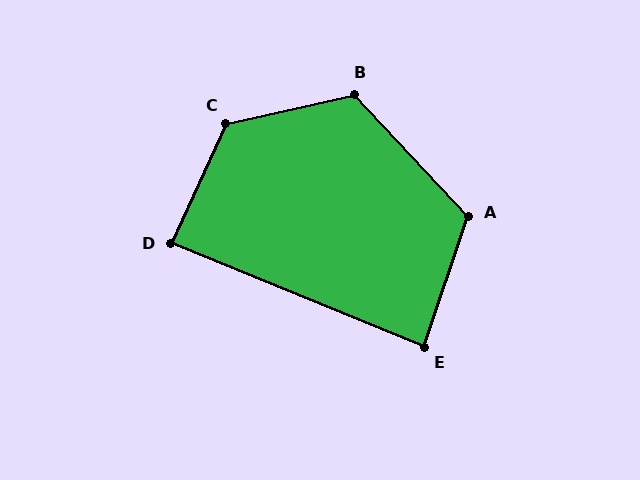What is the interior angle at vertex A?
Approximately 119 degrees (obtuse).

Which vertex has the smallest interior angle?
E, at approximately 86 degrees.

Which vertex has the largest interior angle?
C, at approximately 128 degrees.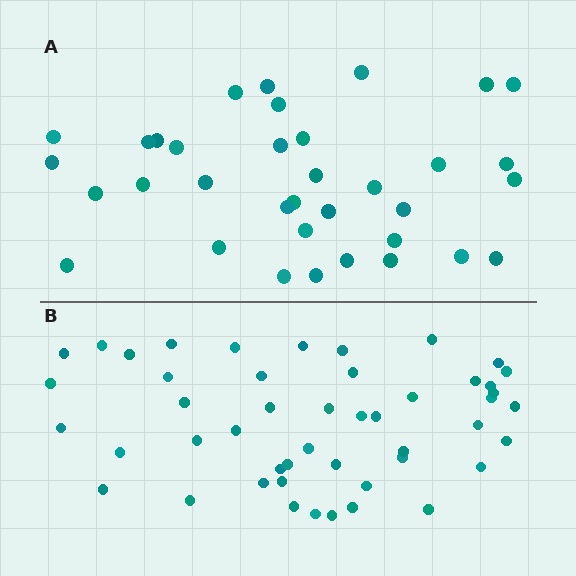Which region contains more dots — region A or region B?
Region B (the bottom region) has more dots.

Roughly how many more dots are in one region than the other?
Region B has approximately 15 more dots than region A.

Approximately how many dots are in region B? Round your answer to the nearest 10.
About 50 dots. (The exact count is 48, which rounds to 50.)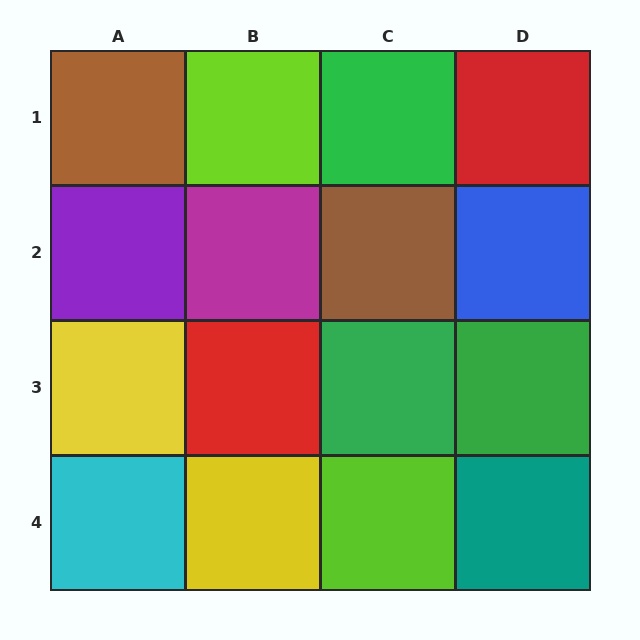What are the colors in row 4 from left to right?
Cyan, yellow, lime, teal.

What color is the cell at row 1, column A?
Brown.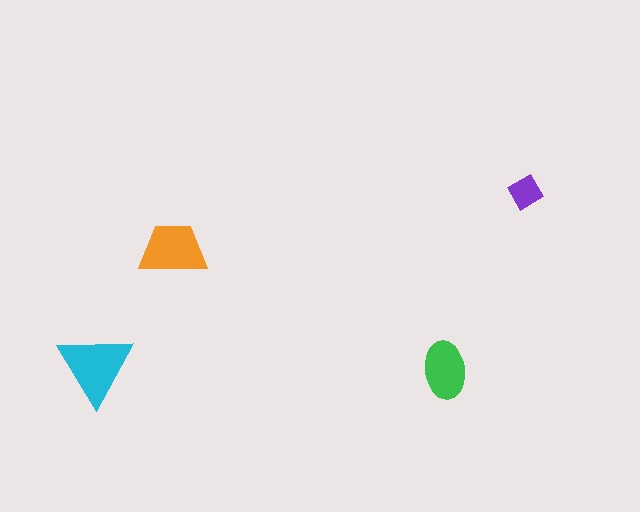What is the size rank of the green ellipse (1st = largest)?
3rd.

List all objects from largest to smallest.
The cyan triangle, the orange trapezoid, the green ellipse, the purple diamond.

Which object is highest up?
The purple diamond is topmost.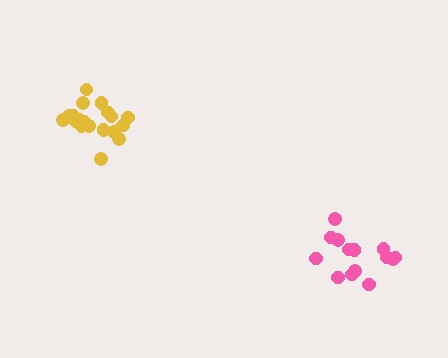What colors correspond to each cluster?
The clusters are colored: pink, yellow.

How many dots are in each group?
Group 1: 14 dots, Group 2: 19 dots (33 total).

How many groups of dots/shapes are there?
There are 2 groups.